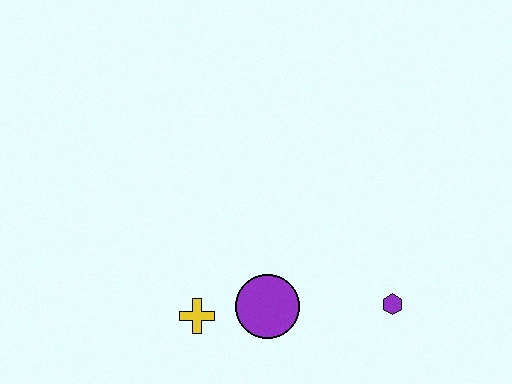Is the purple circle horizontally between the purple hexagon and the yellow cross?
Yes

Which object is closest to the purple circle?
The yellow cross is closest to the purple circle.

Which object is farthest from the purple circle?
The purple hexagon is farthest from the purple circle.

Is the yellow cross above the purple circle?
No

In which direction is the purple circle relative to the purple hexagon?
The purple circle is to the left of the purple hexagon.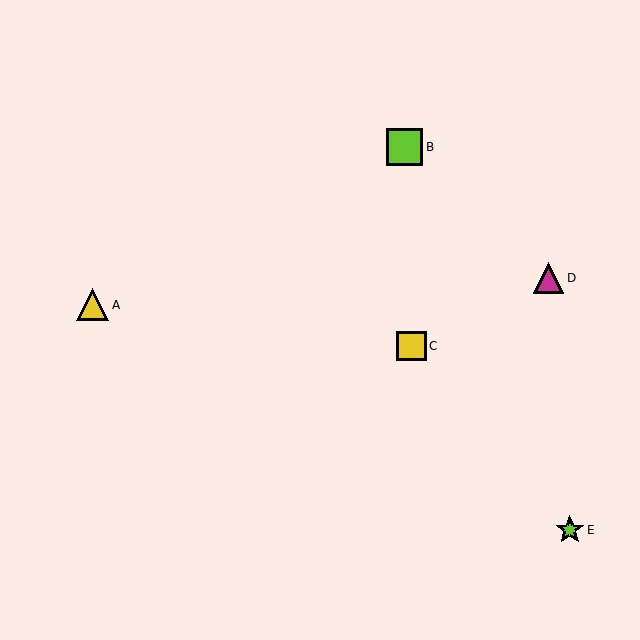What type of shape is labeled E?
Shape E is a lime star.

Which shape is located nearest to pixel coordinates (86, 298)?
The yellow triangle (labeled A) at (93, 305) is nearest to that location.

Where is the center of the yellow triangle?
The center of the yellow triangle is at (93, 305).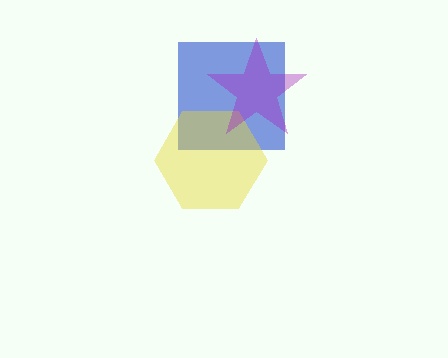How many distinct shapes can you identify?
There are 3 distinct shapes: a blue square, a yellow hexagon, a purple star.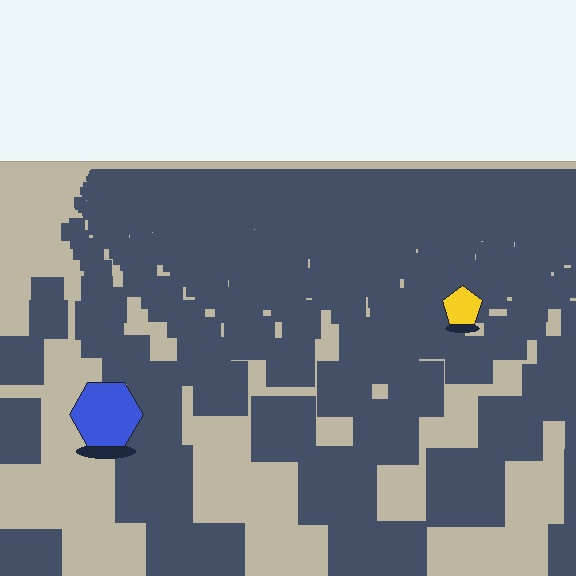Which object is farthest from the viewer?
The yellow pentagon is farthest from the viewer. It appears smaller and the ground texture around it is denser.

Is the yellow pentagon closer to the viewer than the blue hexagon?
No. The blue hexagon is closer — you can tell from the texture gradient: the ground texture is coarser near it.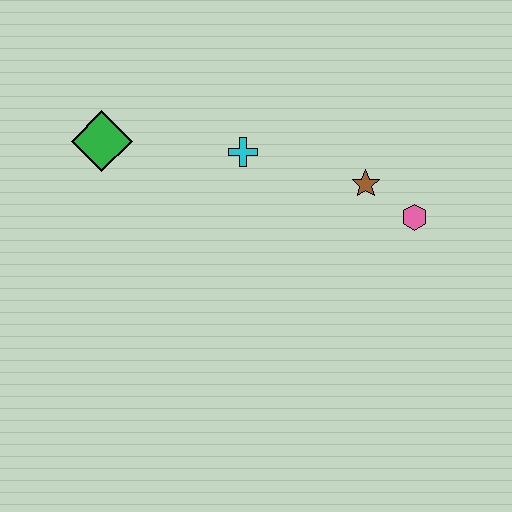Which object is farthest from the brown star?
The green diamond is farthest from the brown star.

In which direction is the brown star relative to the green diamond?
The brown star is to the right of the green diamond.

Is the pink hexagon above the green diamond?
No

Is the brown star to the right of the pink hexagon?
No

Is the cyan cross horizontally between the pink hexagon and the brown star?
No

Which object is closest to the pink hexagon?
The brown star is closest to the pink hexagon.